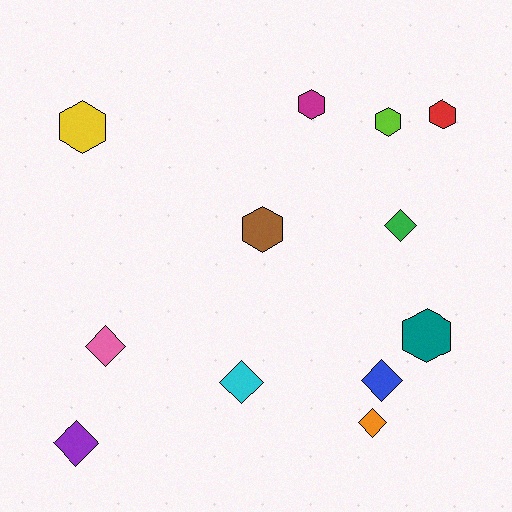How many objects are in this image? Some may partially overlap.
There are 12 objects.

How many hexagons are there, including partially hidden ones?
There are 6 hexagons.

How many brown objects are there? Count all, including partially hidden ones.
There is 1 brown object.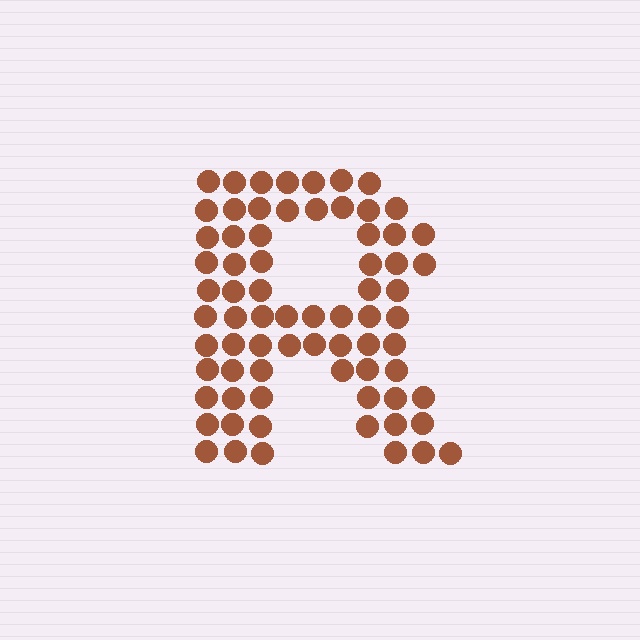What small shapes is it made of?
It is made of small circles.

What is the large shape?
The large shape is the letter R.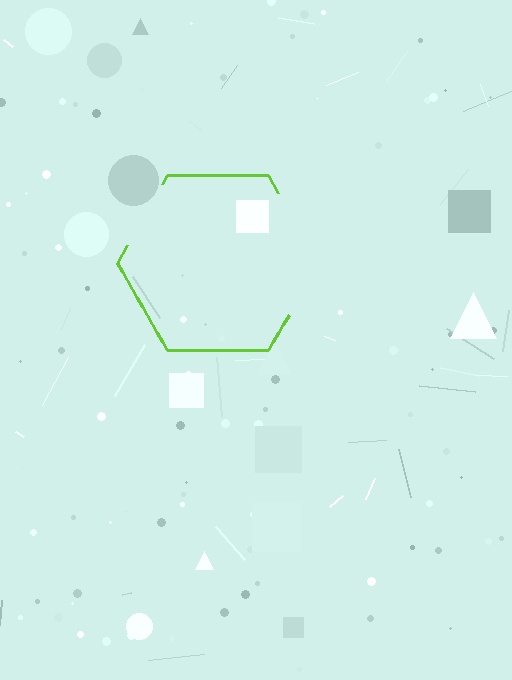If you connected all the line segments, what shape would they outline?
They would outline a hexagon.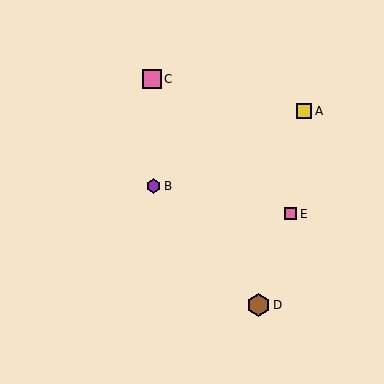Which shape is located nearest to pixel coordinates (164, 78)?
The pink square (labeled C) at (152, 79) is nearest to that location.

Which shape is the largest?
The brown hexagon (labeled D) is the largest.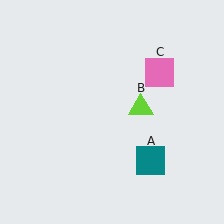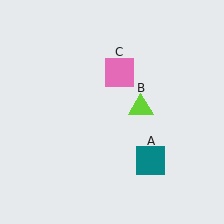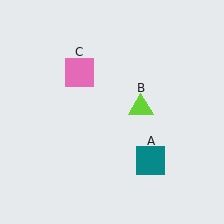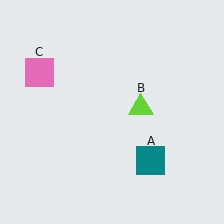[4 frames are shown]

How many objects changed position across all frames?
1 object changed position: pink square (object C).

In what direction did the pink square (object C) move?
The pink square (object C) moved left.